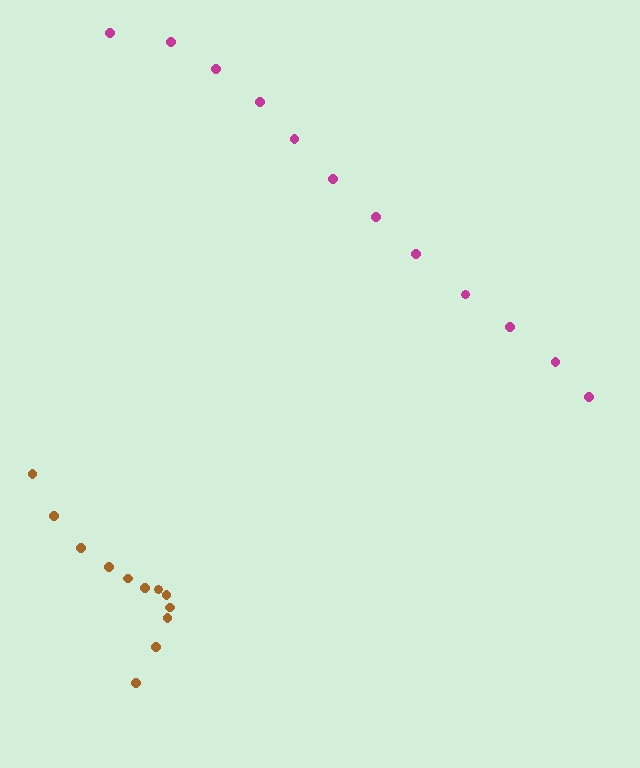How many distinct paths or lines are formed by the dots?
There are 2 distinct paths.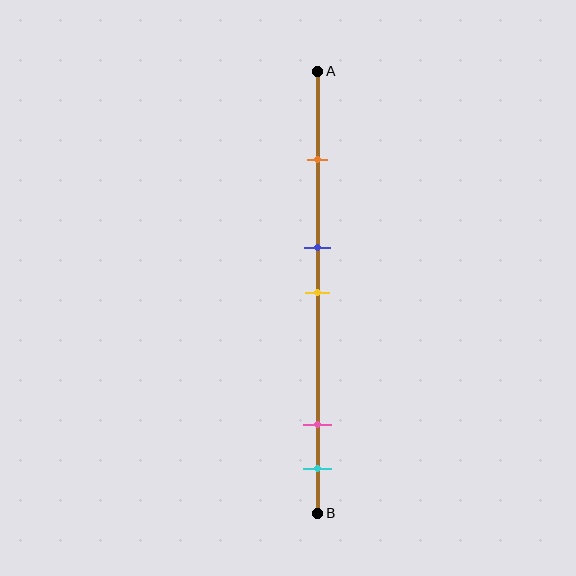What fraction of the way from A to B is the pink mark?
The pink mark is approximately 80% (0.8) of the way from A to B.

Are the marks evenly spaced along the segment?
No, the marks are not evenly spaced.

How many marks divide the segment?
There are 5 marks dividing the segment.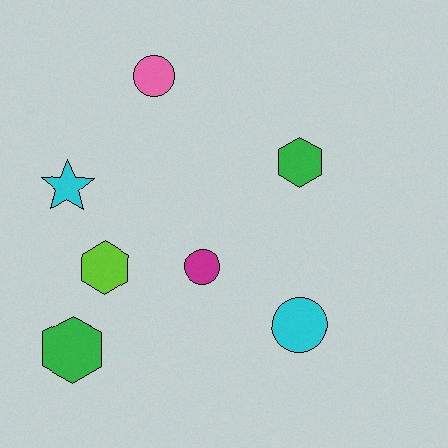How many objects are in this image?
There are 7 objects.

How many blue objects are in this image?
There are no blue objects.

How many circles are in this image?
There are 3 circles.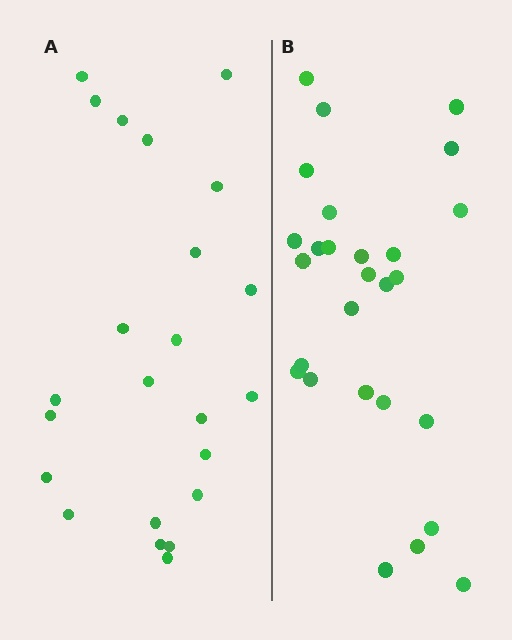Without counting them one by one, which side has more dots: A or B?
Region B (the right region) has more dots.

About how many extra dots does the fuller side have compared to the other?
Region B has about 4 more dots than region A.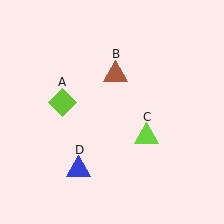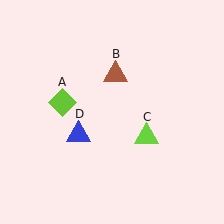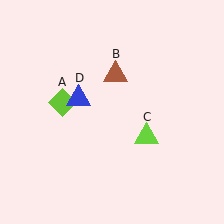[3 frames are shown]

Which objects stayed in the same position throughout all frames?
Lime diamond (object A) and brown triangle (object B) and lime triangle (object C) remained stationary.